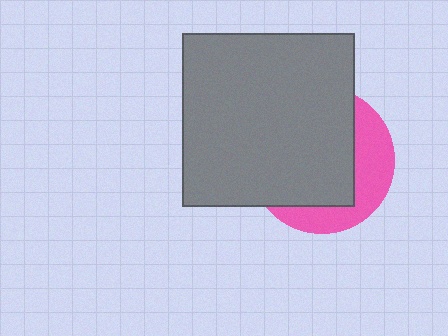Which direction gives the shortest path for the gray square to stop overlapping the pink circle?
Moving toward the upper-left gives the shortest separation.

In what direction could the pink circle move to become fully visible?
The pink circle could move toward the lower-right. That would shift it out from behind the gray square entirely.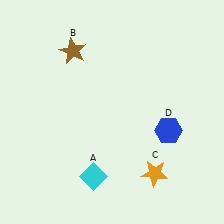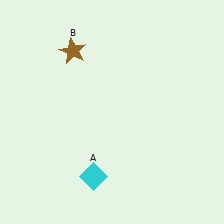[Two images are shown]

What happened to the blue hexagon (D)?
The blue hexagon (D) was removed in Image 2. It was in the bottom-right area of Image 1.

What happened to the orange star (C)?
The orange star (C) was removed in Image 2. It was in the bottom-right area of Image 1.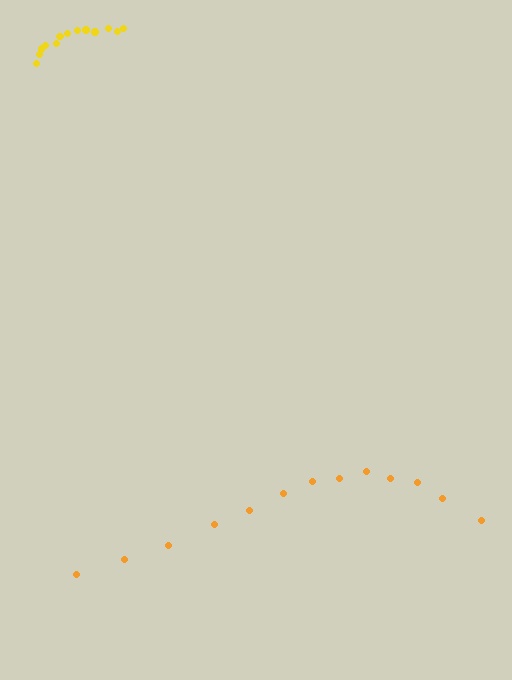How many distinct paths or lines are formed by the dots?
There are 2 distinct paths.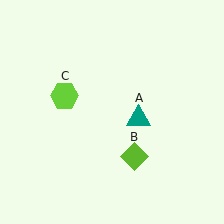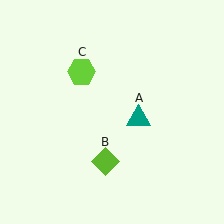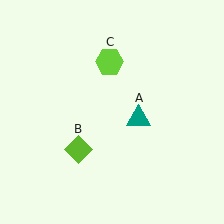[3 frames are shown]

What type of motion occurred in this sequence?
The lime diamond (object B), lime hexagon (object C) rotated clockwise around the center of the scene.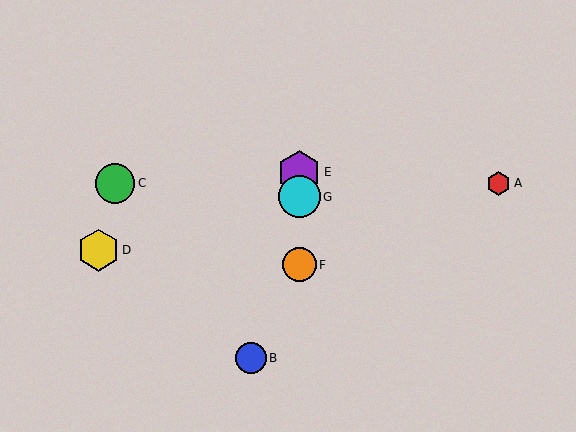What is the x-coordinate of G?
Object G is at x≈299.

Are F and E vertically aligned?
Yes, both are at x≈299.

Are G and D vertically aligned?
No, G is at x≈299 and D is at x≈98.